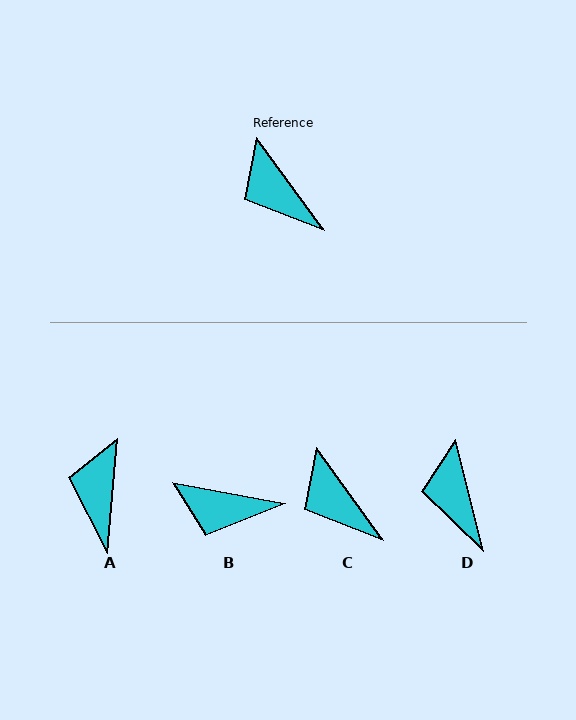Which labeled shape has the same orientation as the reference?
C.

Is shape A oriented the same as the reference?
No, it is off by about 41 degrees.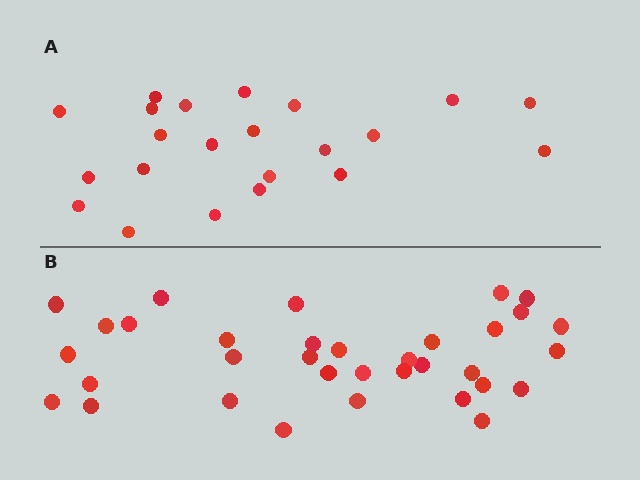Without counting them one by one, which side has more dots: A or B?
Region B (the bottom region) has more dots.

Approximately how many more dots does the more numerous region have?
Region B has roughly 12 or so more dots than region A.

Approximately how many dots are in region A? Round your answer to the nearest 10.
About 20 dots. (The exact count is 22, which rounds to 20.)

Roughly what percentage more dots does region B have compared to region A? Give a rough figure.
About 55% more.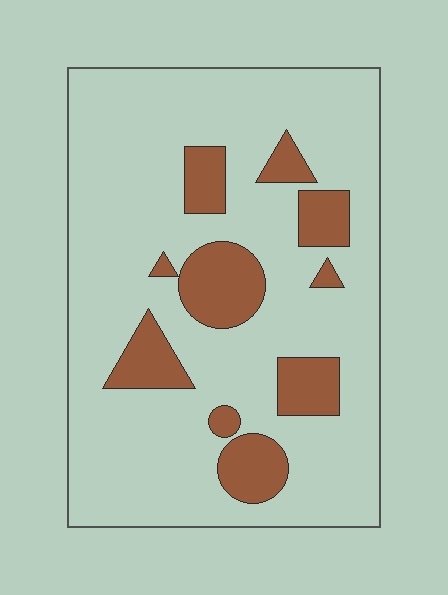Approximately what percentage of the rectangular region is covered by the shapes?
Approximately 20%.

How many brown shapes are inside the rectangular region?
10.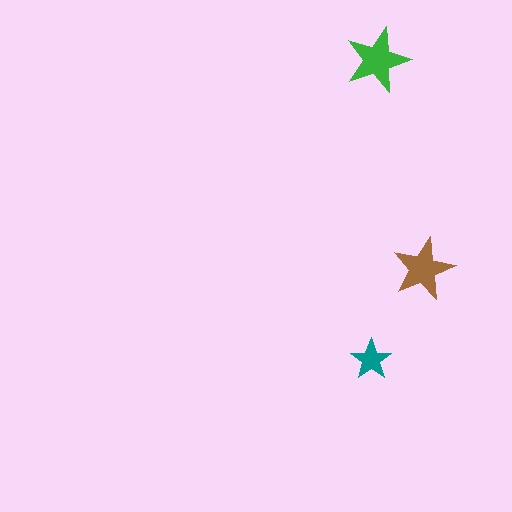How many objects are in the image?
There are 3 objects in the image.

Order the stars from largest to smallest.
the green one, the brown one, the teal one.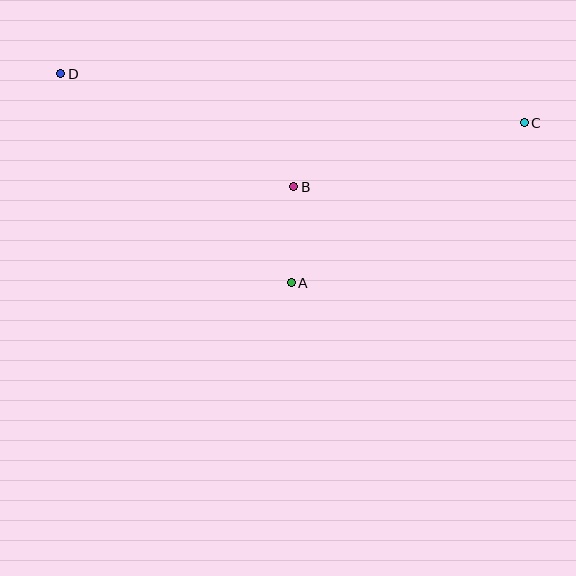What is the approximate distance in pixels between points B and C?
The distance between B and C is approximately 239 pixels.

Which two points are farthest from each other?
Points C and D are farthest from each other.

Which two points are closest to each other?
Points A and B are closest to each other.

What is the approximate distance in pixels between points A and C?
The distance between A and C is approximately 283 pixels.